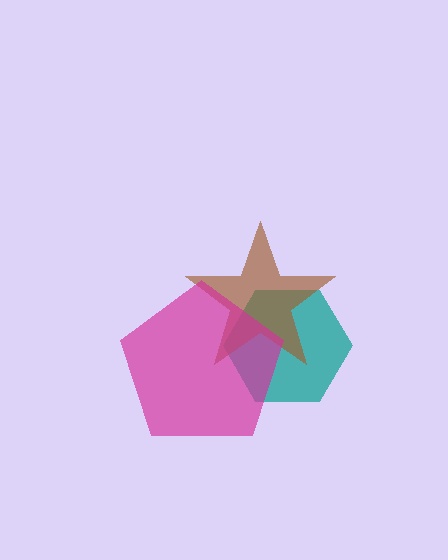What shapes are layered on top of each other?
The layered shapes are: a teal hexagon, a brown star, a magenta pentagon.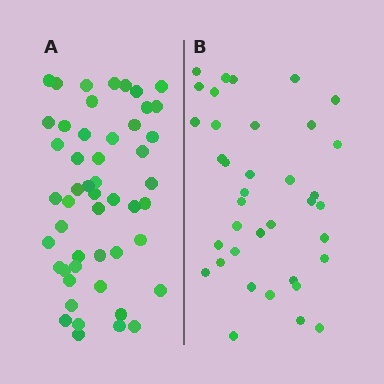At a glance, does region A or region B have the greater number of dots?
Region A (the left region) has more dots.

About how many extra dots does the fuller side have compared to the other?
Region A has approximately 15 more dots than region B.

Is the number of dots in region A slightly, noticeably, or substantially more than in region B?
Region A has noticeably more, but not dramatically so. The ratio is roughly 1.4 to 1.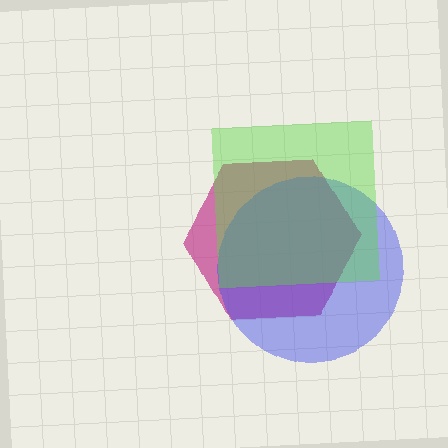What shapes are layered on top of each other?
The layered shapes are: a magenta hexagon, a blue circle, a lime square.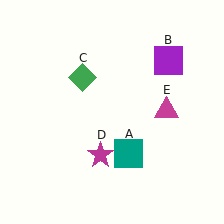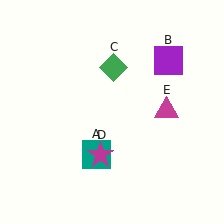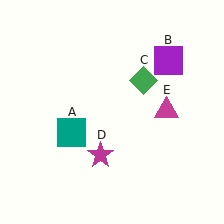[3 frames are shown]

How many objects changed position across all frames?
2 objects changed position: teal square (object A), green diamond (object C).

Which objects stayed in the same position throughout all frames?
Purple square (object B) and magenta star (object D) and magenta triangle (object E) remained stationary.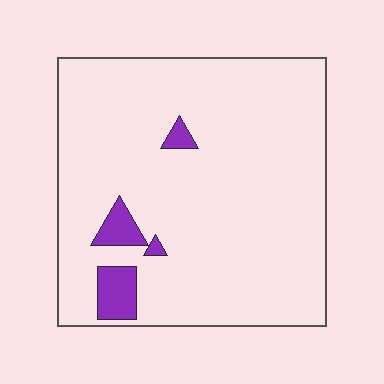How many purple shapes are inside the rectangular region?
4.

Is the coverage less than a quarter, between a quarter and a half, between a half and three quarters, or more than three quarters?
Less than a quarter.